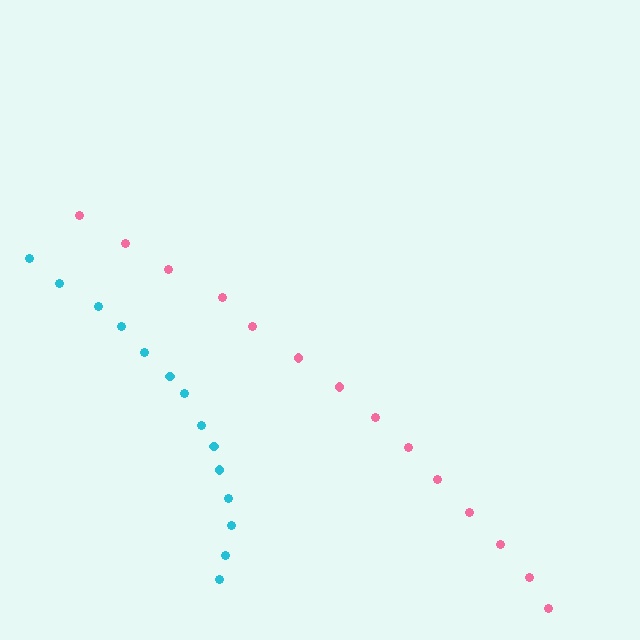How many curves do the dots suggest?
There are 2 distinct paths.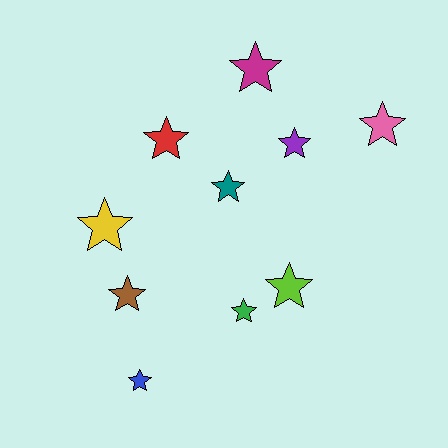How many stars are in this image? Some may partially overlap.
There are 10 stars.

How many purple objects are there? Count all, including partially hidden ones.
There is 1 purple object.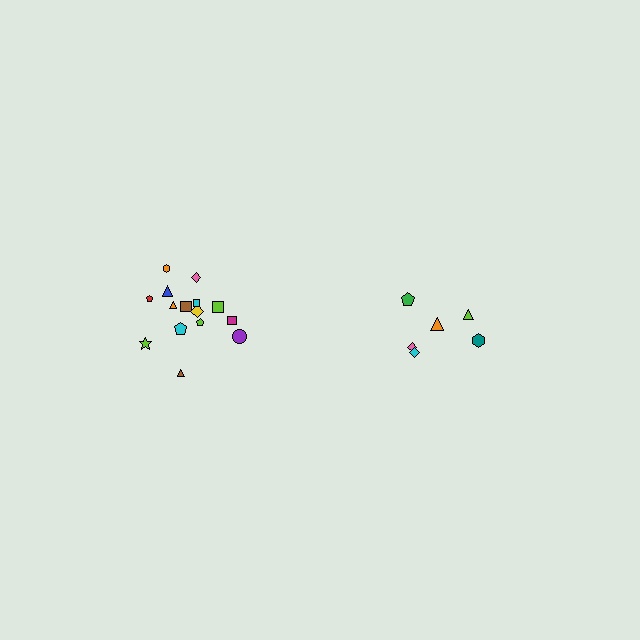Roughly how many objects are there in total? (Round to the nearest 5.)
Roughly 20 objects in total.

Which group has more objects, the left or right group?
The left group.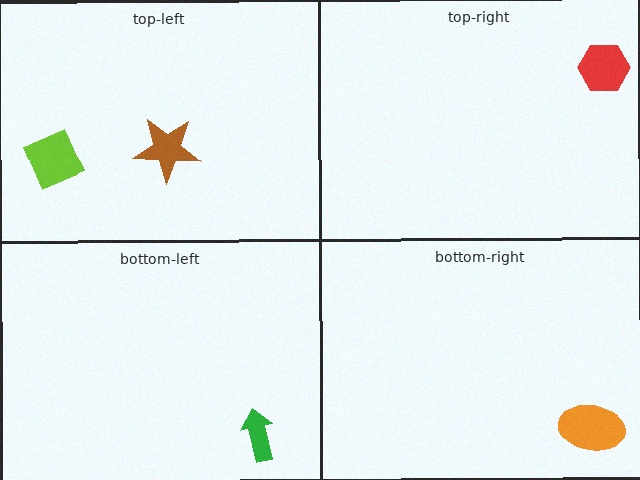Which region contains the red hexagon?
The top-right region.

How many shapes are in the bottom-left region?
1.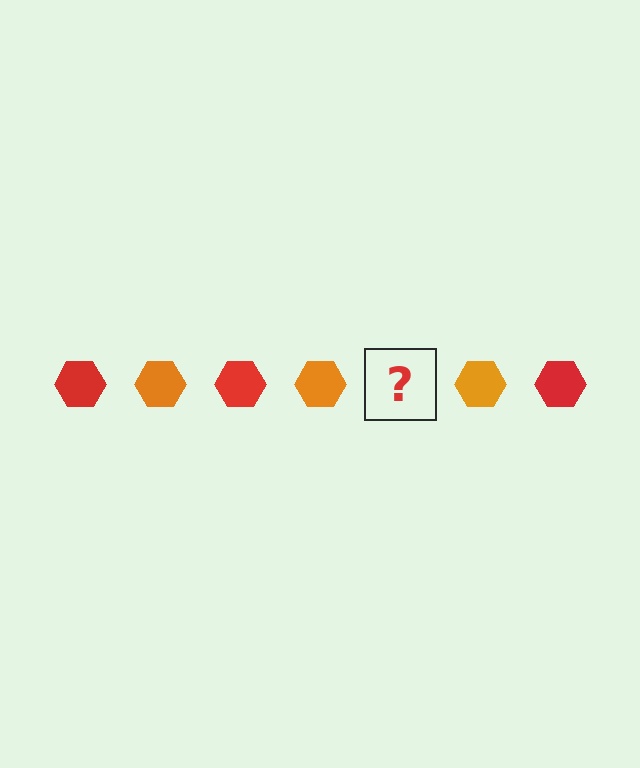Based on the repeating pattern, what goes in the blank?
The blank should be a red hexagon.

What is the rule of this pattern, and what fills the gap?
The rule is that the pattern cycles through red, orange hexagons. The gap should be filled with a red hexagon.